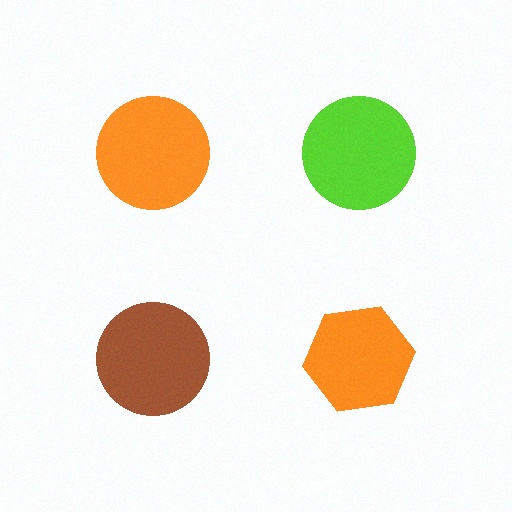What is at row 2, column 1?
A brown circle.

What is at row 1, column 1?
An orange circle.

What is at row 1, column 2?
A lime circle.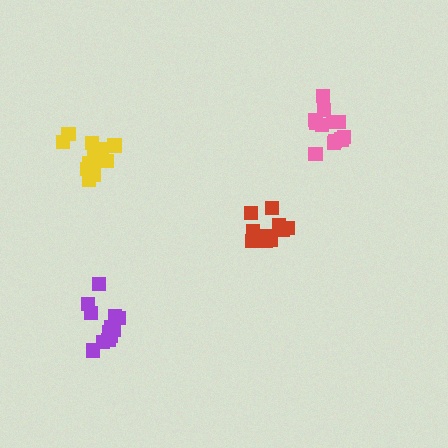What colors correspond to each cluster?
The clusters are colored: red, yellow, purple, pink.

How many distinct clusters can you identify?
There are 4 distinct clusters.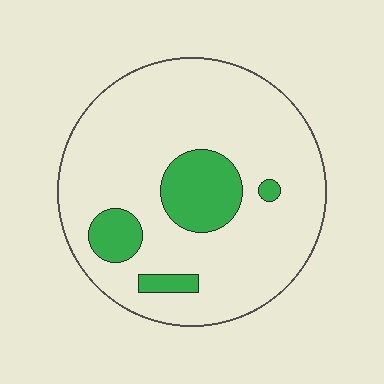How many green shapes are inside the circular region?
4.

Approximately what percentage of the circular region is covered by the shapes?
Approximately 15%.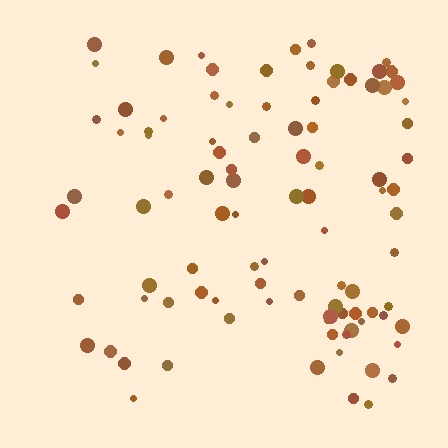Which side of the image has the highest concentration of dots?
The right.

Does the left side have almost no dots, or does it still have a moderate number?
Still a moderate number, just noticeably fewer than the right.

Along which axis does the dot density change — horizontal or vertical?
Horizontal.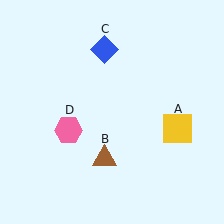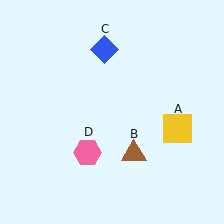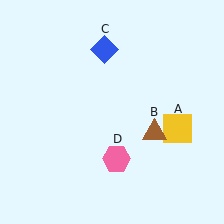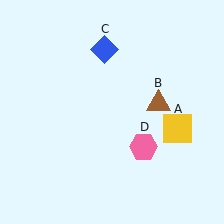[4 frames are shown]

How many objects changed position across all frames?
2 objects changed position: brown triangle (object B), pink hexagon (object D).